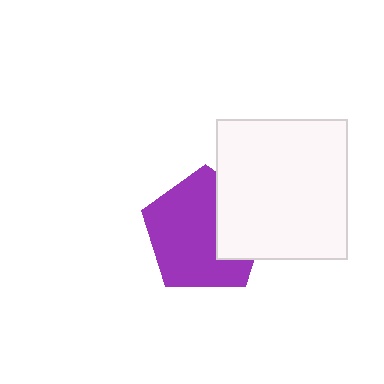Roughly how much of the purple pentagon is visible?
Most of it is visible (roughly 70%).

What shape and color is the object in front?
The object in front is a white rectangle.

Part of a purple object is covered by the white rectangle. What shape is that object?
It is a pentagon.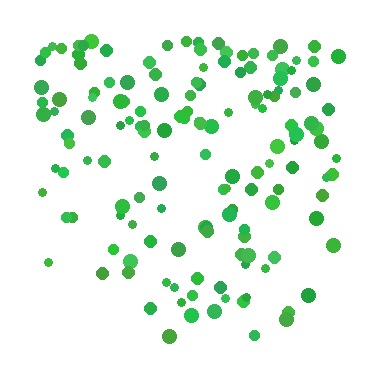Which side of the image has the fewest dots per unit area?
The bottom.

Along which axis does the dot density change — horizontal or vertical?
Vertical.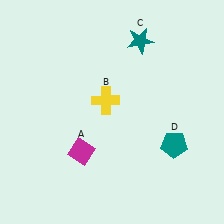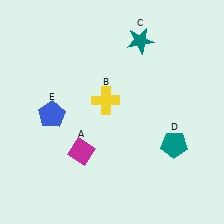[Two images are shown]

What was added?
A blue pentagon (E) was added in Image 2.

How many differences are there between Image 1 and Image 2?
There is 1 difference between the two images.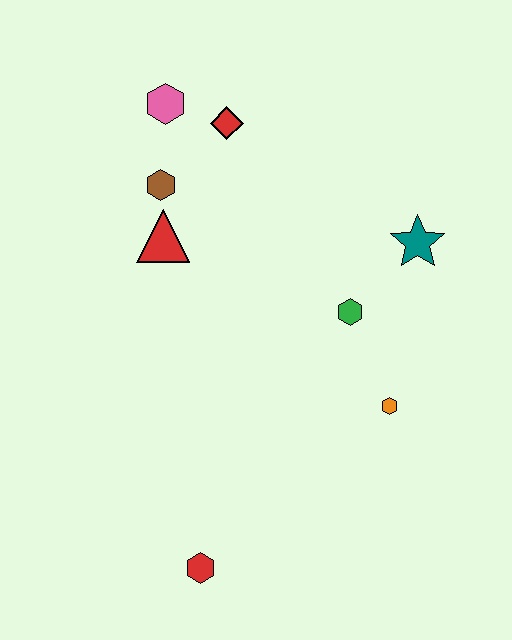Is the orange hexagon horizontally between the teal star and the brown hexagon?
Yes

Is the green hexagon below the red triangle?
Yes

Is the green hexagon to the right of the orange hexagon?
No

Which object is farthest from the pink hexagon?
The red hexagon is farthest from the pink hexagon.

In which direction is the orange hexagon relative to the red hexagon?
The orange hexagon is to the right of the red hexagon.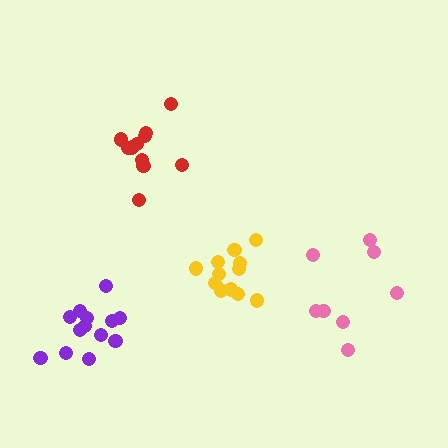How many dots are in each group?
Group 1: 8 dots, Group 2: 11 dots, Group 3: 12 dots, Group 4: 13 dots (44 total).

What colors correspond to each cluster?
The clusters are colored: pink, red, yellow, purple.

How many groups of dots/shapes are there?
There are 4 groups.